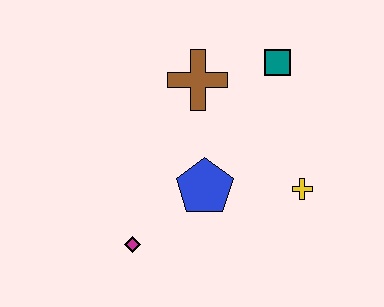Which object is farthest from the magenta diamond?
The teal square is farthest from the magenta diamond.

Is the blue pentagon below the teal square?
Yes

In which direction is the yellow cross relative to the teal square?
The yellow cross is below the teal square.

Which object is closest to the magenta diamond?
The blue pentagon is closest to the magenta diamond.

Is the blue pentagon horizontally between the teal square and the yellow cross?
No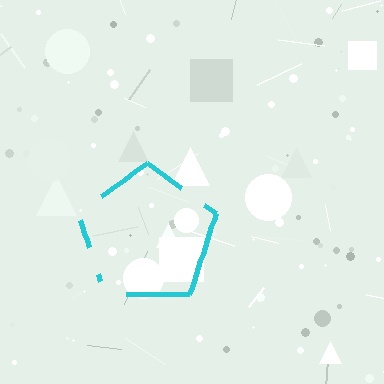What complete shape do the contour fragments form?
The contour fragments form a pentagon.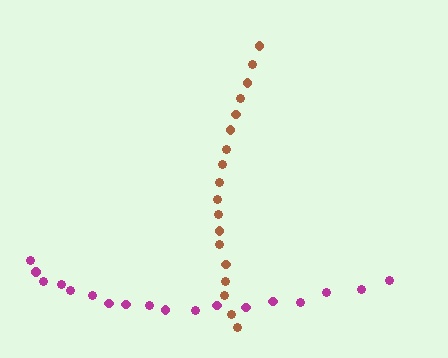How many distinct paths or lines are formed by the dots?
There are 2 distinct paths.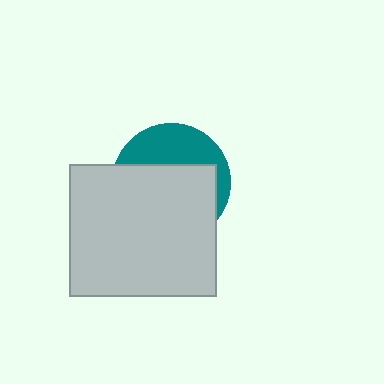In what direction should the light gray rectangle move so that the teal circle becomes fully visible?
The light gray rectangle should move down. That is the shortest direction to clear the overlap and leave the teal circle fully visible.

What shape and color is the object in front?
The object in front is a light gray rectangle.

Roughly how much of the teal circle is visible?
A small part of it is visible (roughly 35%).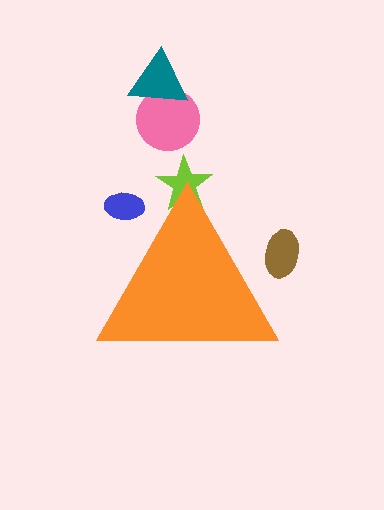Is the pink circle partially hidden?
No, the pink circle is fully visible.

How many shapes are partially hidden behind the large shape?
3 shapes are partially hidden.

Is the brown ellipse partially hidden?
Yes, the brown ellipse is partially hidden behind the orange triangle.